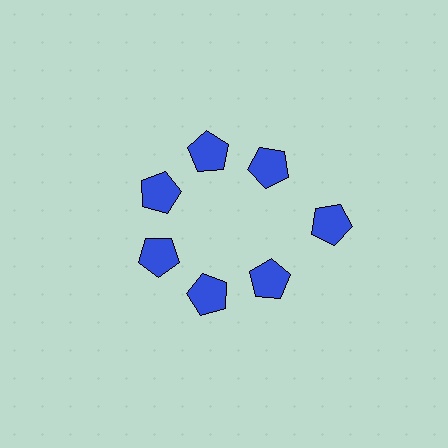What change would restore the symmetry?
The symmetry would be restored by moving it inward, back onto the ring so that all 7 pentagons sit at equal angles and equal distance from the center.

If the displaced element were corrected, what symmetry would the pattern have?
It would have 7-fold rotational symmetry — the pattern would map onto itself every 51 degrees.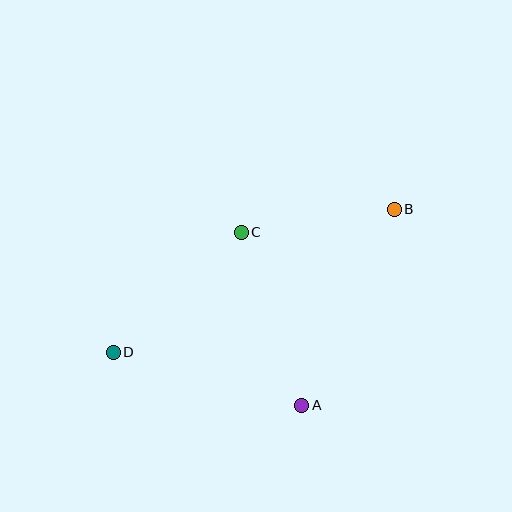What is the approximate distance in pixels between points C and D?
The distance between C and D is approximately 175 pixels.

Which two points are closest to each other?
Points B and C are closest to each other.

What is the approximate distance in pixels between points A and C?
The distance between A and C is approximately 183 pixels.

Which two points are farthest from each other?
Points B and D are farthest from each other.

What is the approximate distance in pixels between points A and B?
The distance between A and B is approximately 217 pixels.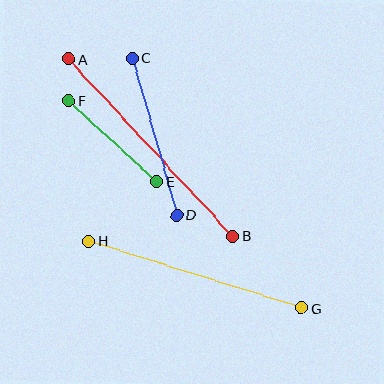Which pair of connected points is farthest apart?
Points A and B are farthest apart.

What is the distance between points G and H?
The distance is approximately 223 pixels.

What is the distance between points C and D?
The distance is approximately 163 pixels.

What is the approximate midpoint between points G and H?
The midpoint is at approximately (195, 275) pixels.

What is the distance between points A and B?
The distance is approximately 241 pixels.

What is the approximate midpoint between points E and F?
The midpoint is at approximately (113, 141) pixels.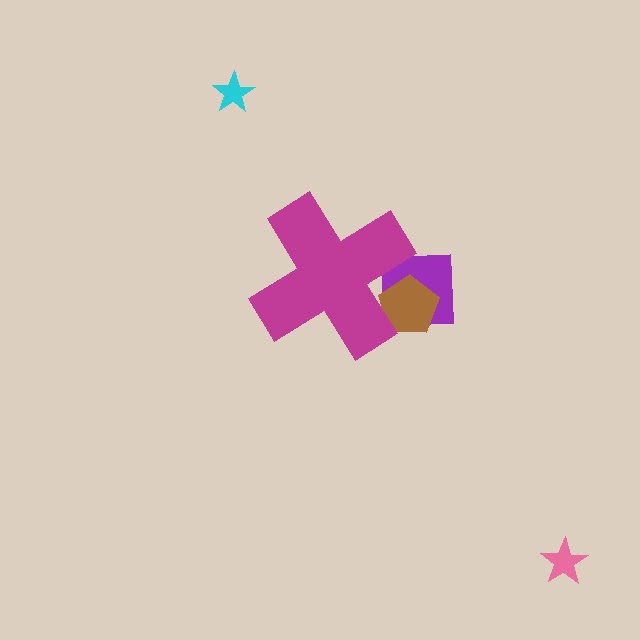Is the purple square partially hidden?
Yes, the purple square is partially hidden behind the magenta cross.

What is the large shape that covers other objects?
A magenta cross.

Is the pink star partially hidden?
No, the pink star is fully visible.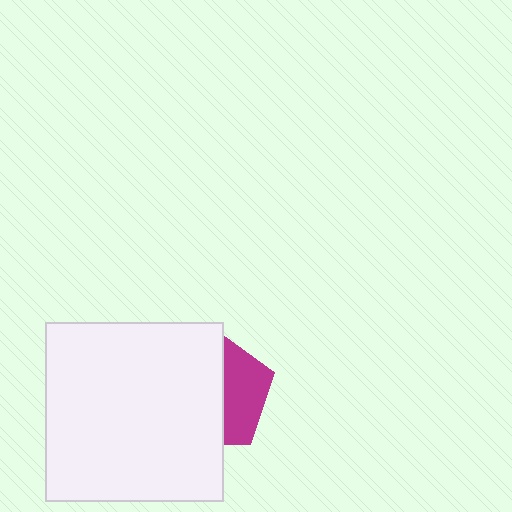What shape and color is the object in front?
The object in front is a white square.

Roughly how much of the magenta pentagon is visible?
A small part of it is visible (roughly 38%).